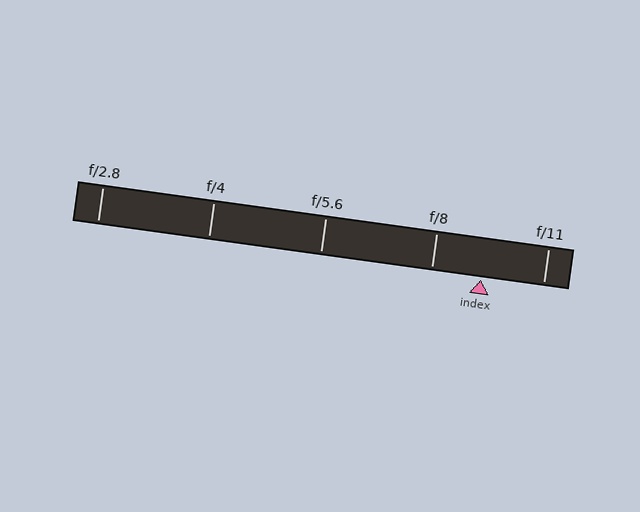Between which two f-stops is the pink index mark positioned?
The index mark is between f/8 and f/11.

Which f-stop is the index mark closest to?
The index mark is closest to f/8.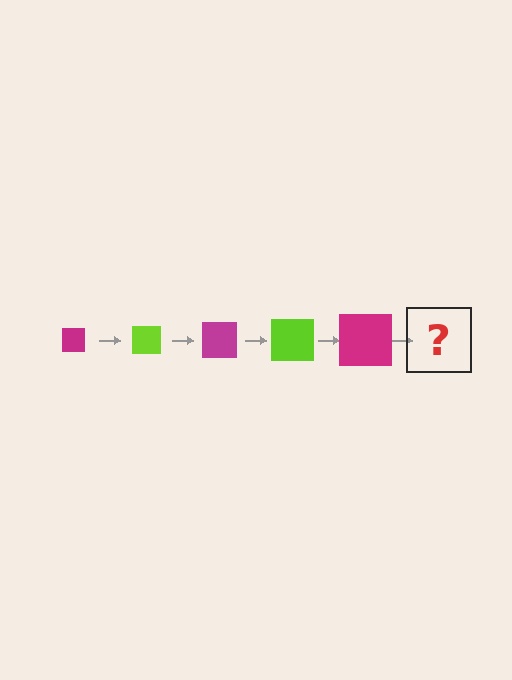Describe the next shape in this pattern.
It should be a lime square, larger than the previous one.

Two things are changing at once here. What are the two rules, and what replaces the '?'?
The two rules are that the square grows larger each step and the color cycles through magenta and lime. The '?' should be a lime square, larger than the previous one.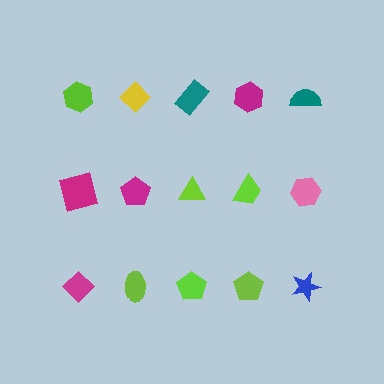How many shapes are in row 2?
5 shapes.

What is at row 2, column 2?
A magenta pentagon.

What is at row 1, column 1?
A lime hexagon.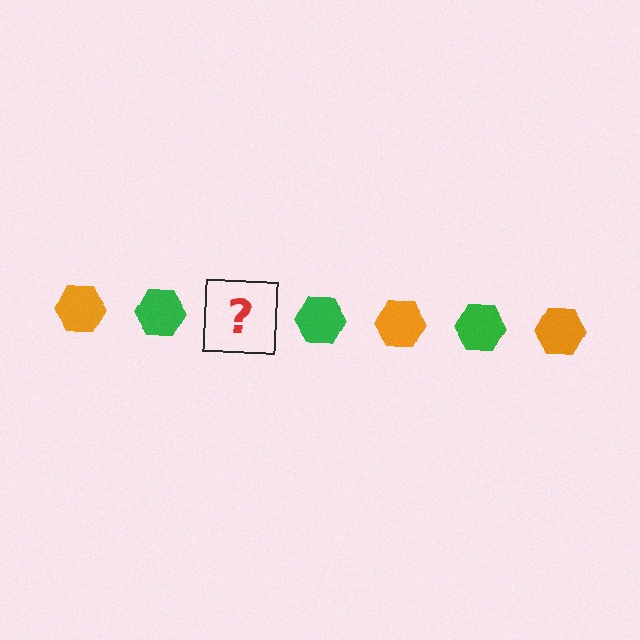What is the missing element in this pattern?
The missing element is an orange hexagon.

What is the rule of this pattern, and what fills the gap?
The rule is that the pattern cycles through orange, green hexagons. The gap should be filled with an orange hexagon.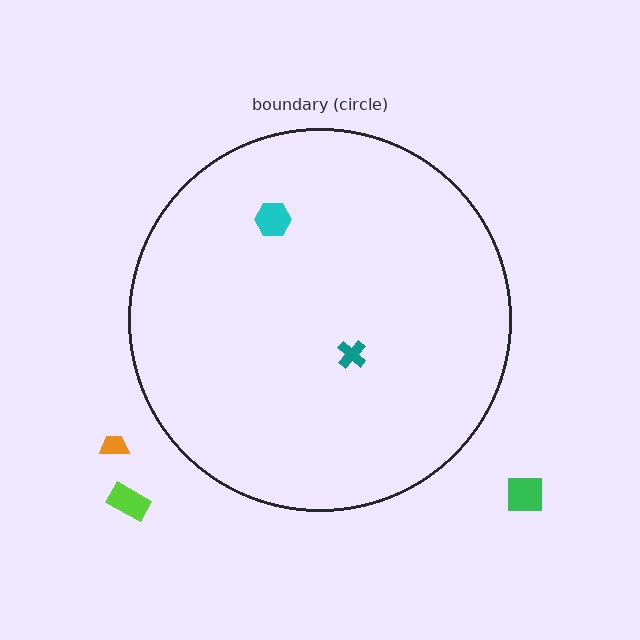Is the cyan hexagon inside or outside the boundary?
Inside.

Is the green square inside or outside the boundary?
Outside.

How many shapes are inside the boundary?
2 inside, 3 outside.